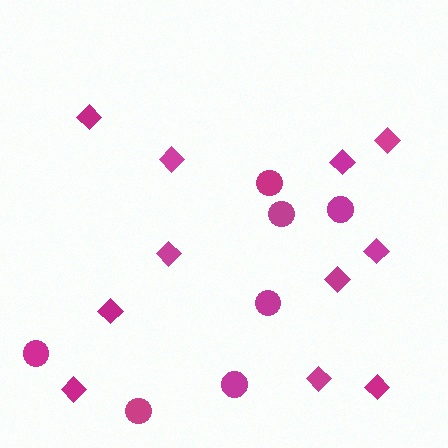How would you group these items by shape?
There are 2 groups: one group of circles (7) and one group of diamonds (11).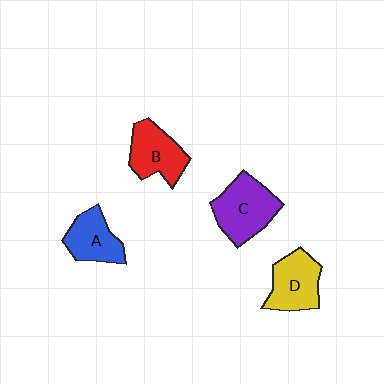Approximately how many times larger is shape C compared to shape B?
Approximately 1.2 times.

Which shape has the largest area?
Shape C (purple).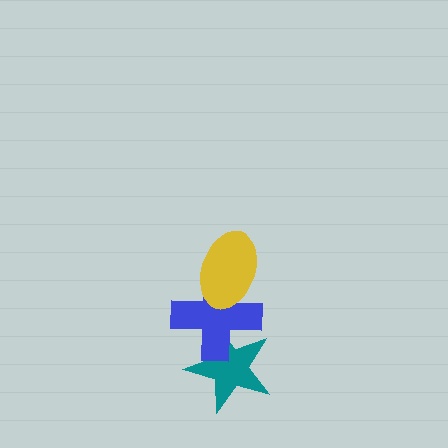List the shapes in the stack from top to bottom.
From top to bottom: the yellow ellipse, the blue cross, the teal star.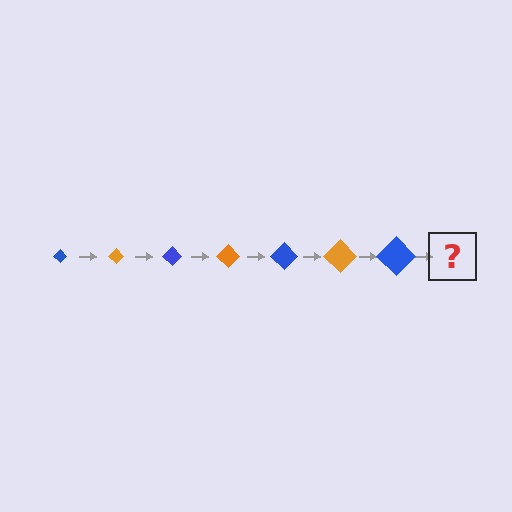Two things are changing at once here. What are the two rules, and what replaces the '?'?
The two rules are that the diamond grows larger each step and the color cycles through blue and orange. The '?' should be an orange diamond, larger than the previous one.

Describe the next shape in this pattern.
It should be an orange diamond, larger than the previous one.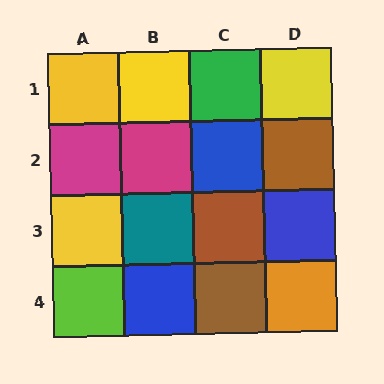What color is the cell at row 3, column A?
Yellow.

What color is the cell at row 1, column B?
Yellow.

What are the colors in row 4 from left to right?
Lime, blue, brown, orange.